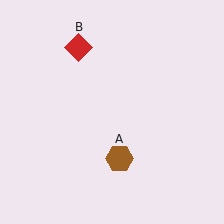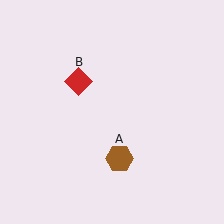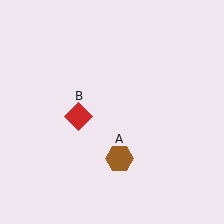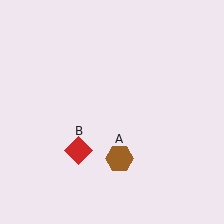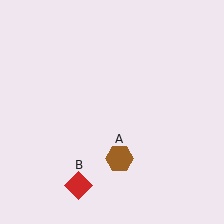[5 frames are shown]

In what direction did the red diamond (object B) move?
The red diamond (object B) moved down.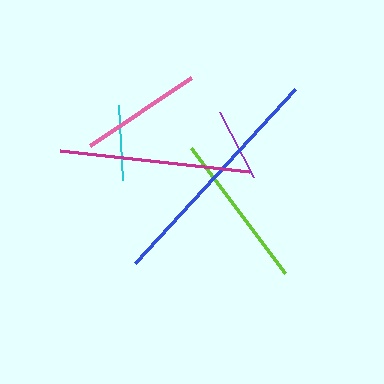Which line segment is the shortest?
The purple line is the shortest at approximately 73 pixels.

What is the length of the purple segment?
The purple segment is approximately 73 pixels long.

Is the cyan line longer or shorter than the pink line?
The pink line is longer than the cyan line.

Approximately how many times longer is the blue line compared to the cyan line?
The blue line is approximately 3.2 times the length of the cyan line.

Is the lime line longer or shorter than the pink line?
The lime line is longer than the pink line.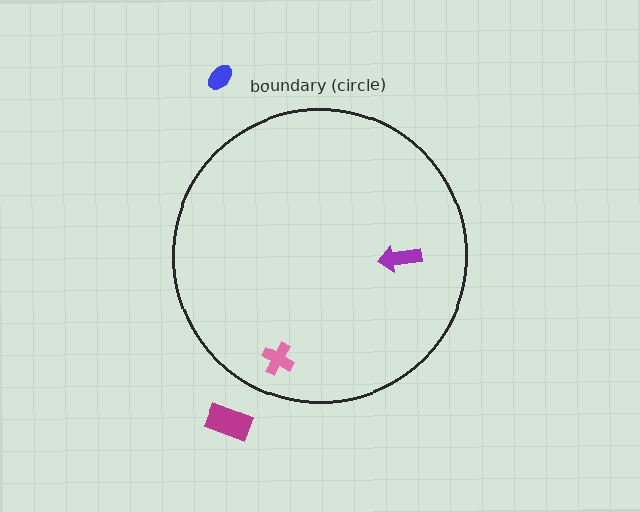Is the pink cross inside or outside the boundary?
Inside.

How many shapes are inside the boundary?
2 inside, 2 outside.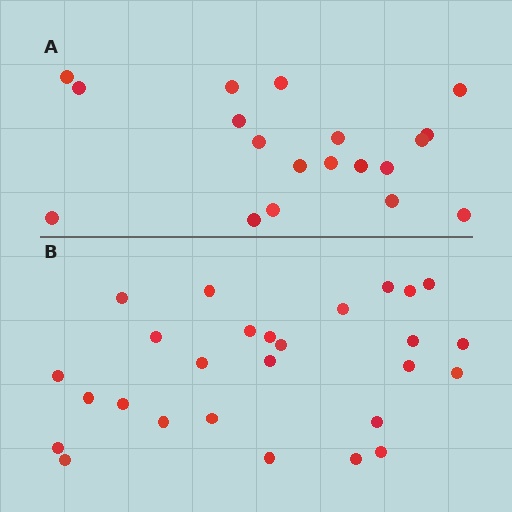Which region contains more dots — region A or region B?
Region B (the bottom region) has more dots.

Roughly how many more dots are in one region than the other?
Region B has roughly 8 or so more dots than region A.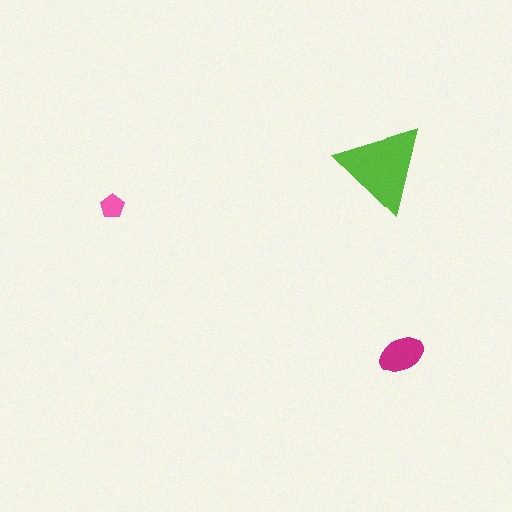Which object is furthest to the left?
The pink pentagon is leftmost.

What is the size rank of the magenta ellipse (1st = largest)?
2nd.